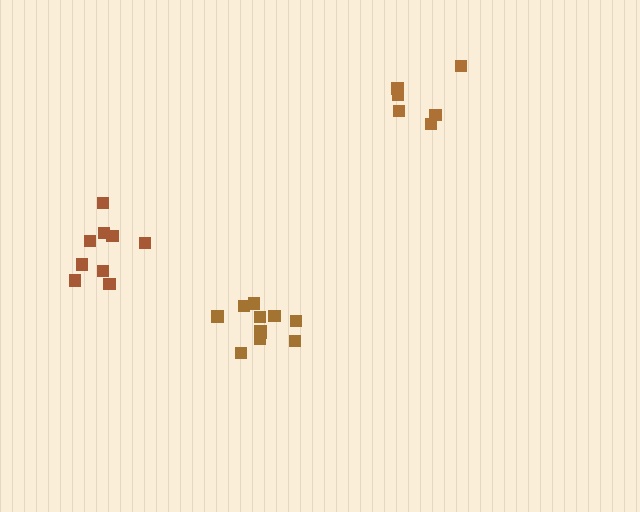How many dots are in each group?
Group 1: 9 dots, Group 2: 11 dots, Group 3: 6 dots (26 total).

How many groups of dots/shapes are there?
There are 3 groups.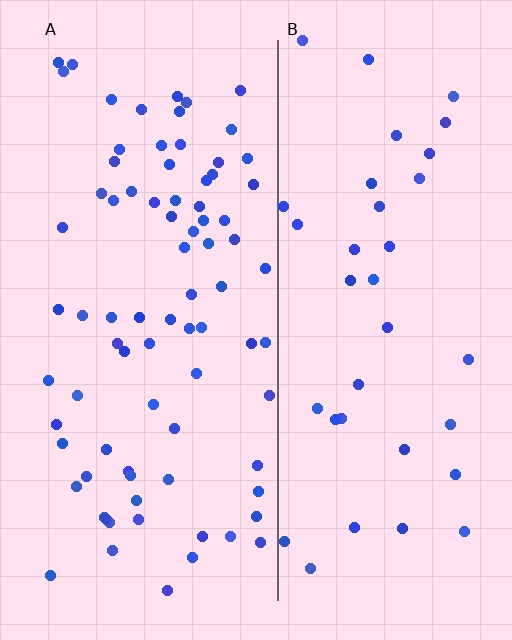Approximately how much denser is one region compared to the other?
Approximately 2.2× — region A over region B.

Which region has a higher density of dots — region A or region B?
A (the left).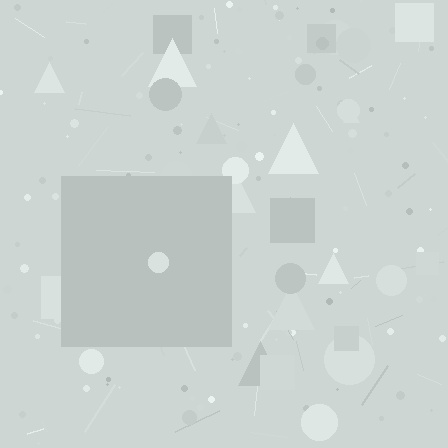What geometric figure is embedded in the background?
A square is embedded in the background.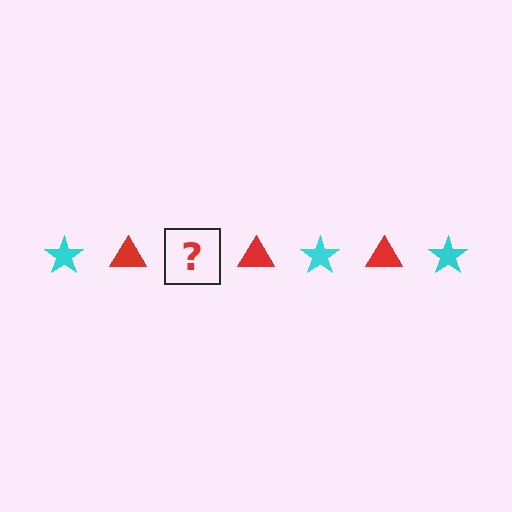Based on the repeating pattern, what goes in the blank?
The blank should be a cyan star.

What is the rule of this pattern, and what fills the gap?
The rule is that the pattern alternates between cyan star and red triangle. The gap should be filled with a cyan star.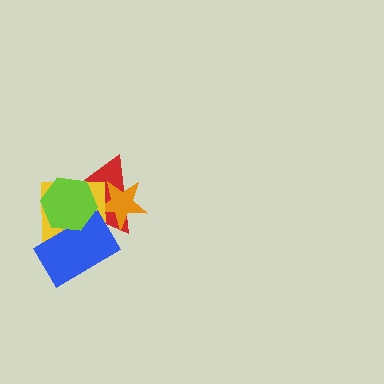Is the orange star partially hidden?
Yes, it is partially covered by another shape.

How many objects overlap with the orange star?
2 objects overlap with the orange star.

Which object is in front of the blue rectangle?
The lime hexagon is in front of the blue rectangle.